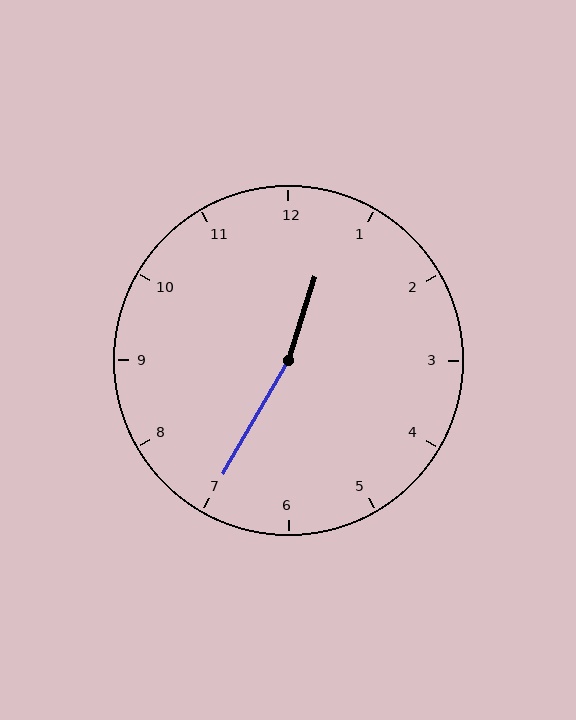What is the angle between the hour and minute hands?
Approximately 168 degrees.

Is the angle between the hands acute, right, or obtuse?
It is obtuse.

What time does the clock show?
12:35.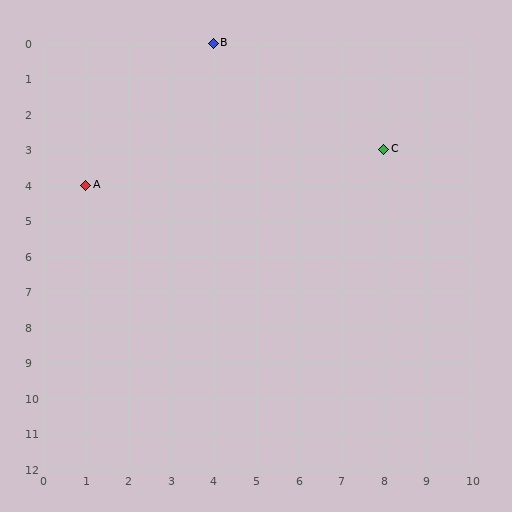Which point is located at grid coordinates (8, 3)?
Point C is at (8, 3).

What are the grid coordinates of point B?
Point B is at grid coordinates (4, 0).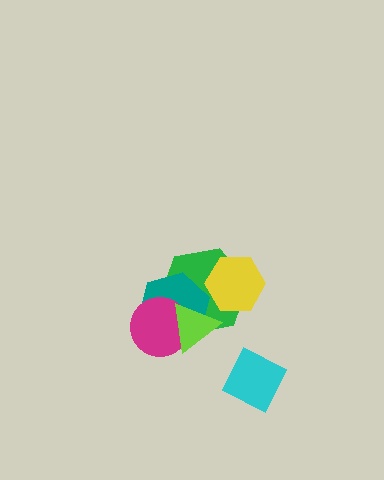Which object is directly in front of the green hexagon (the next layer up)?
The teal hexagon is directly in front of the green hexagon.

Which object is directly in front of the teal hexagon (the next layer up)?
The magenta circle is directly in front of the teal hexagon.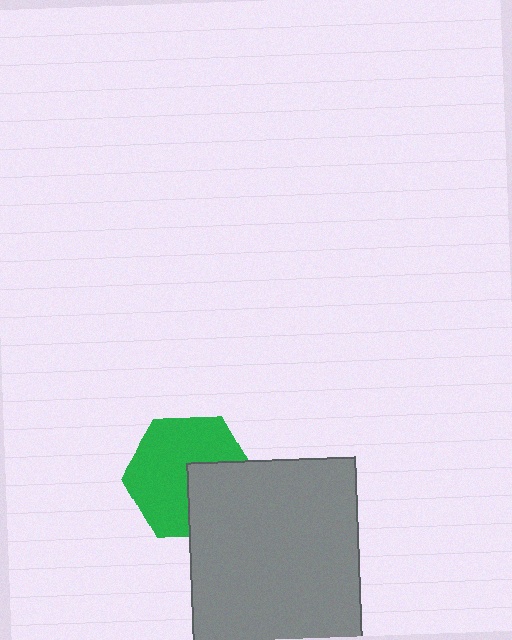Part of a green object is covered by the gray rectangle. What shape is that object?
It is a hexagon.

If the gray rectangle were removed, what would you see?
You would see the complete green hexagon.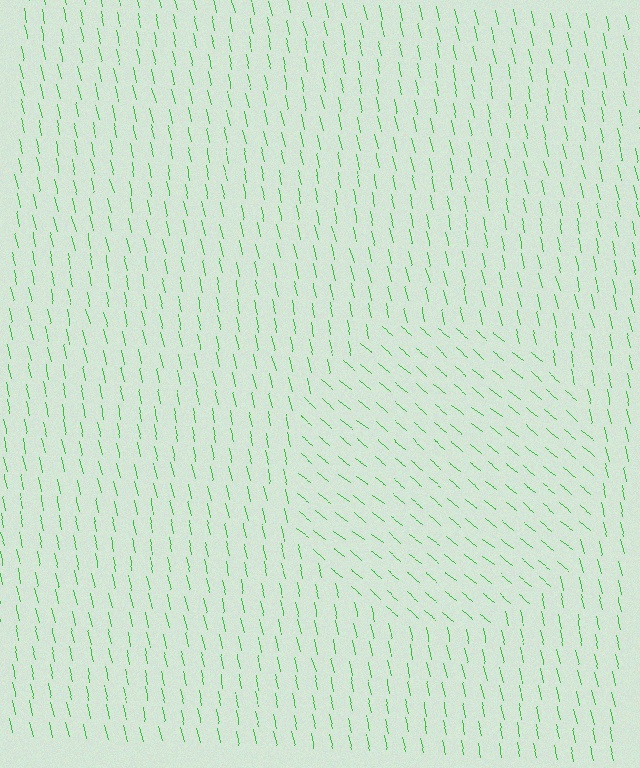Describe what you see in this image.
The image is filled with small green line segments. A circle region in the image has lines oriented differently from the surrounding lines, creating a visible texture boundary.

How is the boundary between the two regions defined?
The boundary is defined purely by a change in line orientation (approximately 38 degrees difference). All lines are the same color and thickness.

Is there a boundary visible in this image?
Yes, there is a texture boundary formed by a change in line orientation.